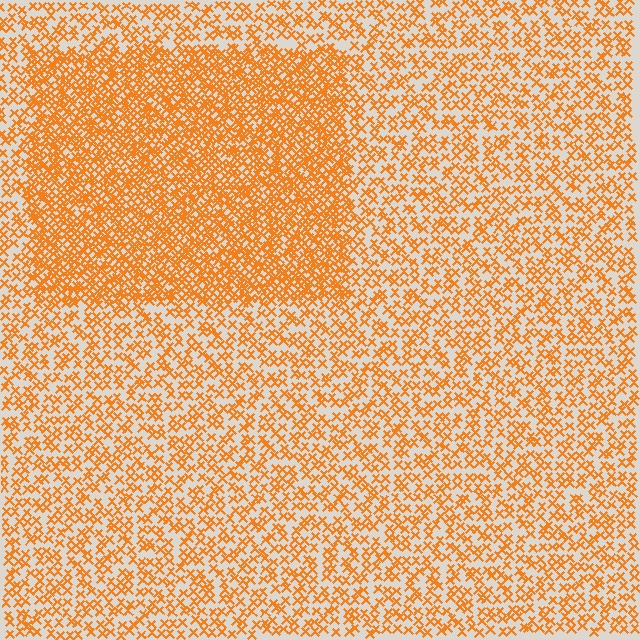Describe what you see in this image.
The image contains small orange elements arranged at two different densities. A rectangle-shaped region is visible where the elements are more densely packed than the surrounding area.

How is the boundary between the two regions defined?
The boundary is defined by a change in element density (approximately 2.1x ratio). All elements are the same color, size, and shape.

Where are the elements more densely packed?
The elements are more densely packed inside the rectangle boundary.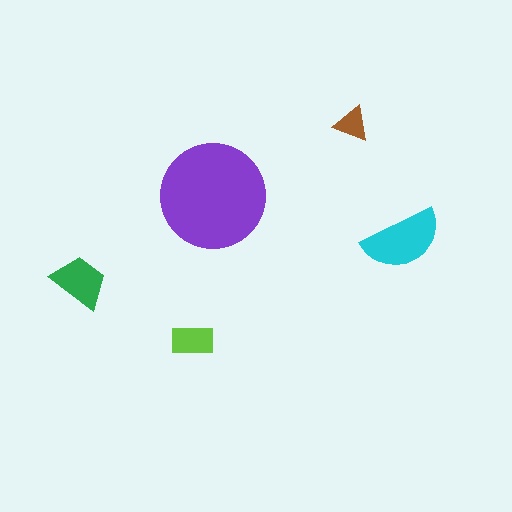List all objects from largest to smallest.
The purple circle, the cyan semicircle, the green trapezoid, the lime rectangle, the brown triangle.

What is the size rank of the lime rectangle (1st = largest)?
4th.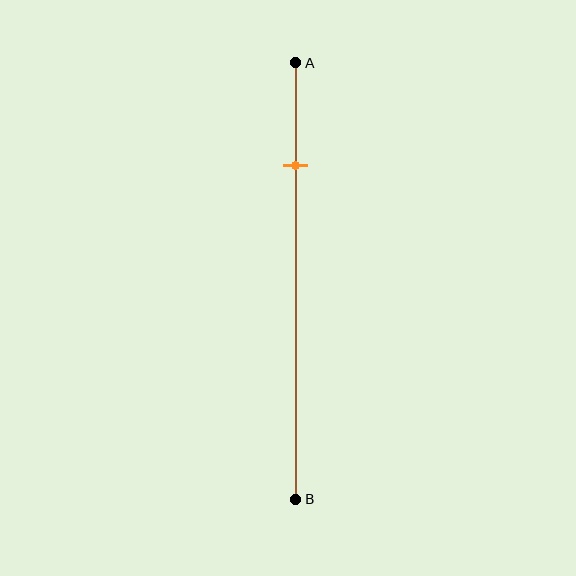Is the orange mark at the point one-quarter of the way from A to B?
Yes, the mark is approximately at the one-quarter point.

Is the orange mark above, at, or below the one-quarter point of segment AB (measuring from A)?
The orange mark is approximately at the one-quarter point of segment AB.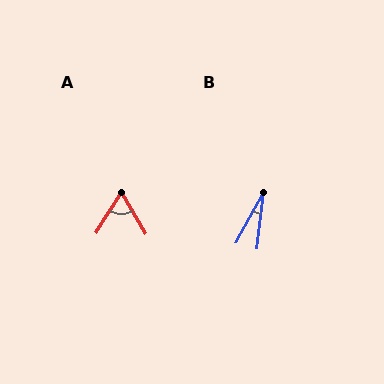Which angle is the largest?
A, at approximately 62 degrees.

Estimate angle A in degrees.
Approximately 62 degrees.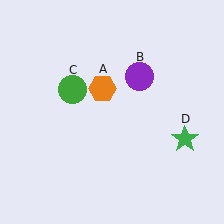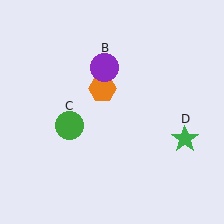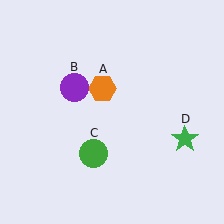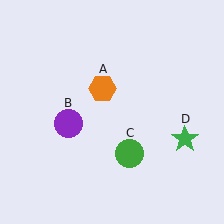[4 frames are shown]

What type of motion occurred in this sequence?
The purple circle (object B), green circle (object C) rotated counterclockwise around the center of the scene.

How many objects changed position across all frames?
2 objects changed position: purple circle (object B), green circle (object C).